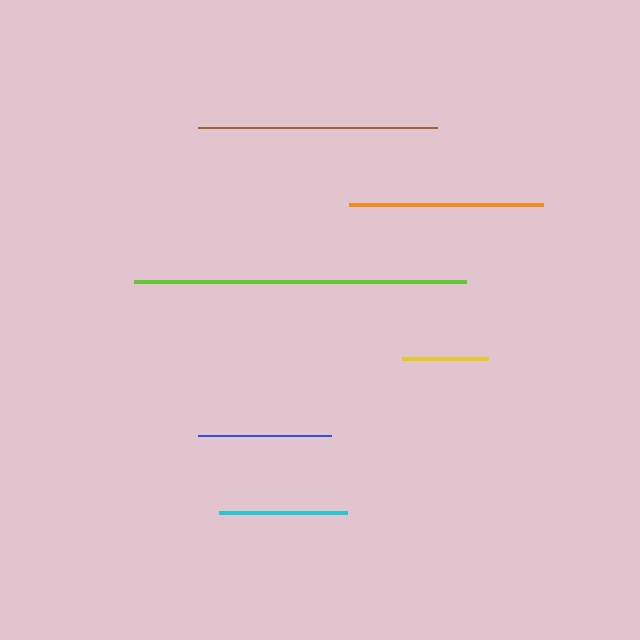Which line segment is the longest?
The lime line is the longest at approximately 332 pixels.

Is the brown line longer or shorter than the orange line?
The brown line is longer than the orange line.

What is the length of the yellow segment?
The yellow segment is approximately 86 pixels long.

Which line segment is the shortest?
The yellow line is the shortest at approximately 86 pixels.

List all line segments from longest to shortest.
From longest to shortest: lime, brown, orange, blue, cyan, yellow.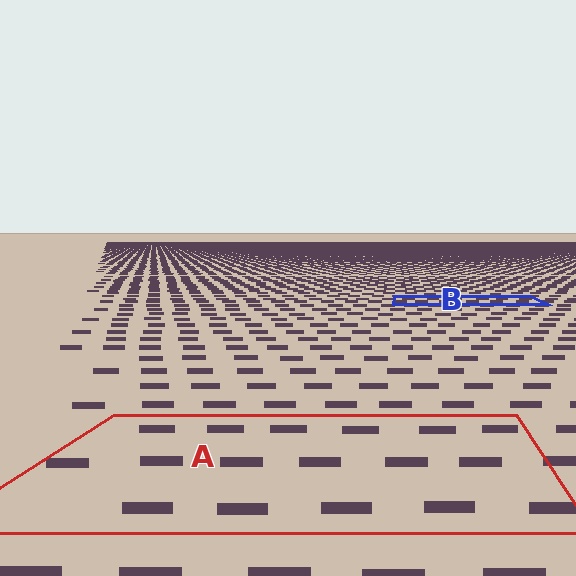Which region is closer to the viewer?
Region A is closer. The texture elements there are larger and more spread out.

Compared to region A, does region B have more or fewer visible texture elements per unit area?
Region B has more texture elements per unit area — they are packed more densely because it is farther away.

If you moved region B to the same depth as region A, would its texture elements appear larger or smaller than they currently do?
They would appear larger. At a closer depth, the same texture elements are projected at a bigger on-screen size.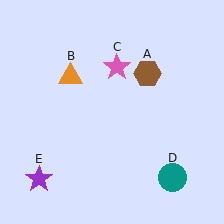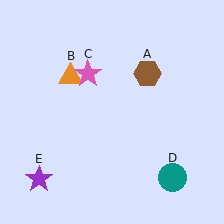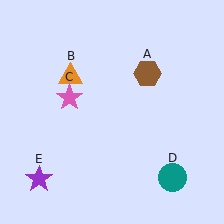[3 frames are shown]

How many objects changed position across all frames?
1 object changed position: pink star (object C).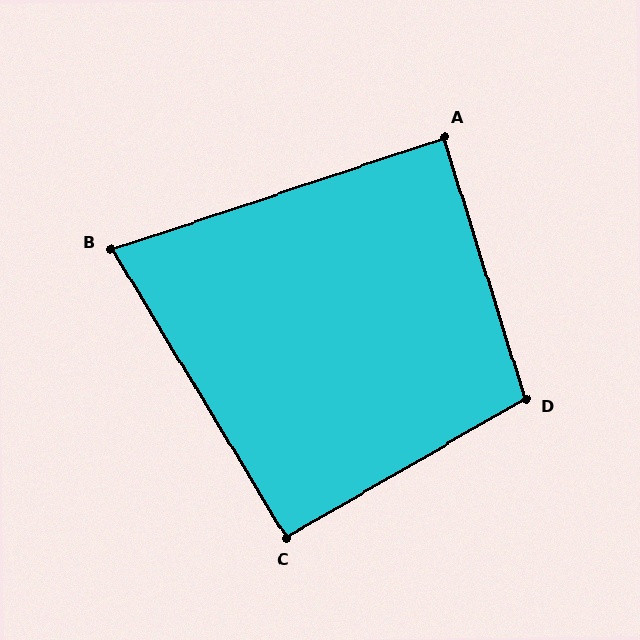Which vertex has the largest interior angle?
D, at approximately 103 degrees.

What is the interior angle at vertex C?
Approximately 91 degrees (approximately right).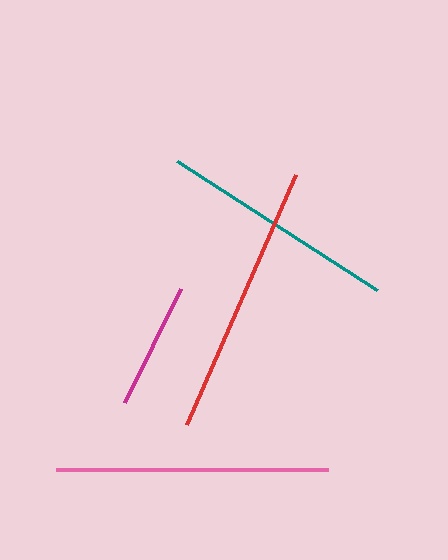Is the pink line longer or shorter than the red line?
The red line is longer than the pink line.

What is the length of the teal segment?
The teal segment is approximately 239 pixels long.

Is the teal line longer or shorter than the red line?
The red line is longer than the teal line.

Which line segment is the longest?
The red line is the longest at approximately 273 pixels.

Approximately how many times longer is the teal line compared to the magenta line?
The teal line is approximately 1.9 times the length of the magenta line.